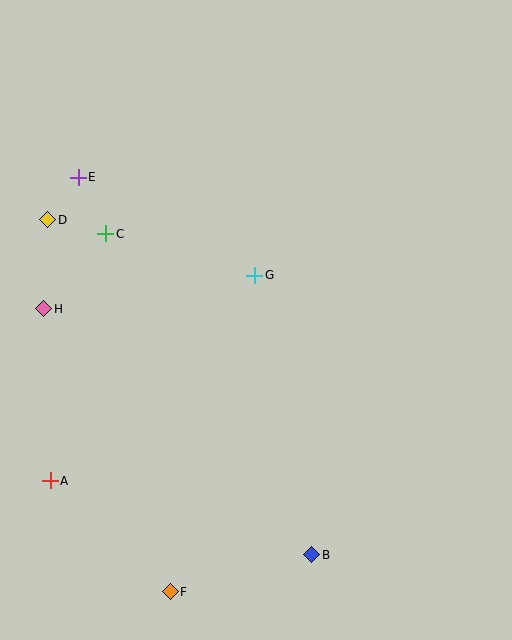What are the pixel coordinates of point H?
Point H is at (44, 309).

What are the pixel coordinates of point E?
Point E is at (78, 177).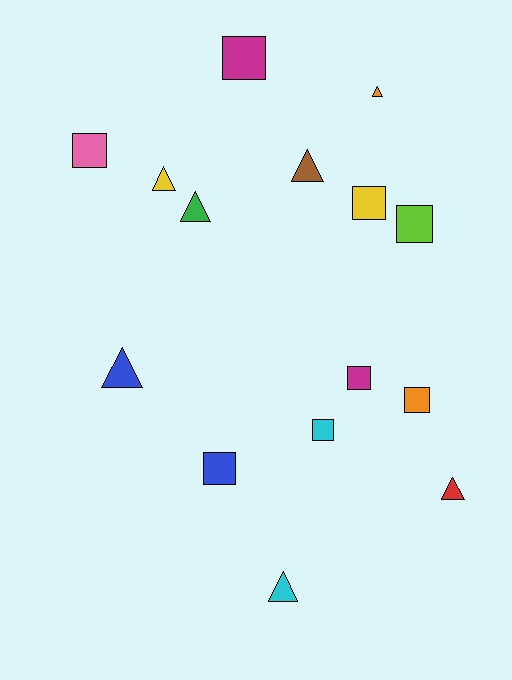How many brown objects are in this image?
There is 1 brown object.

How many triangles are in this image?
There are 7 triangles.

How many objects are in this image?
There are 15 objects.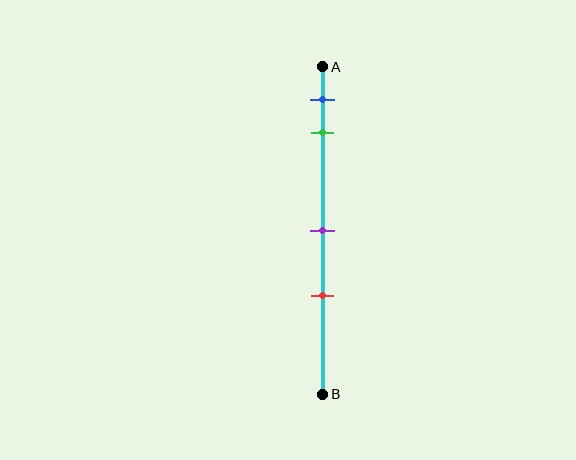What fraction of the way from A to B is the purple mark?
The purple mark is approximately 50% (0.5) of the way from A to B.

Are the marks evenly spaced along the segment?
No, the marks are not evenly spaced.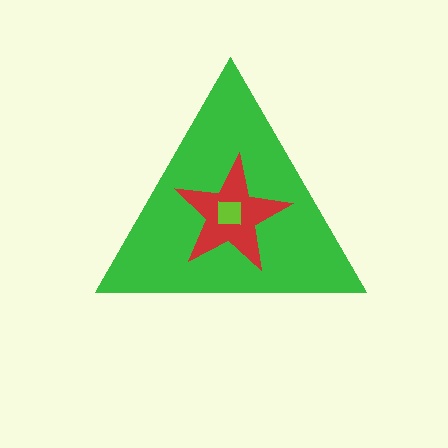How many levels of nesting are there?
3.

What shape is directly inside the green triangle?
The red star.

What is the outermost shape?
The green triangle.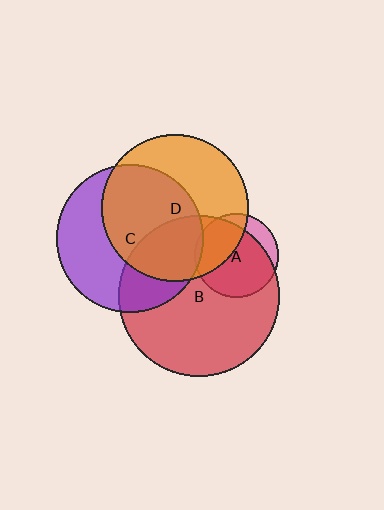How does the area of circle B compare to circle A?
Approximately 3.6 times.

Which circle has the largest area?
Circle B (red).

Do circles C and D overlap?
Yes.